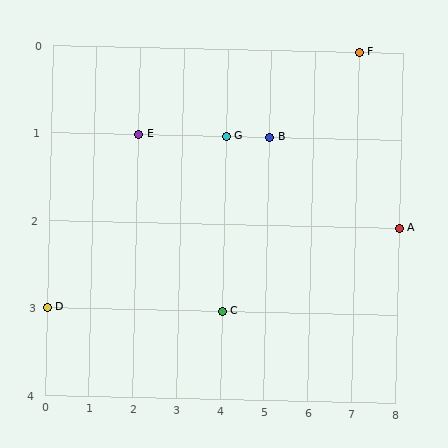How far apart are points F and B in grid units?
Points F and B are 2 columns and 1 row apart (about 2.2 grid units diagonally).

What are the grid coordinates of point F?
Point F is at grid coordinates (7, 0).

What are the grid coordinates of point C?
Point C is at grid coordinates (4, 3).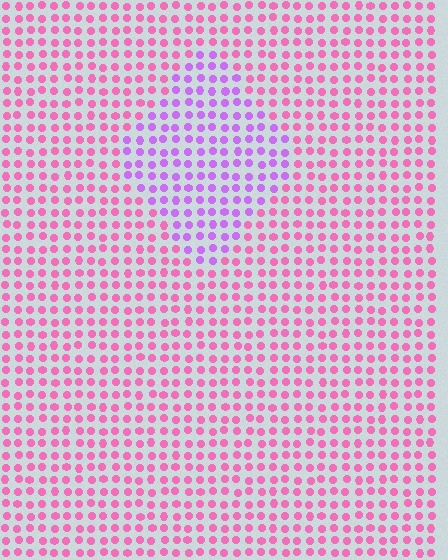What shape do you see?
I see a diamond.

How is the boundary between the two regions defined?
The boundary is defined purely by a slight shift in hue (about 44 degrees). Spacing, size, and orientation are identical on both sides.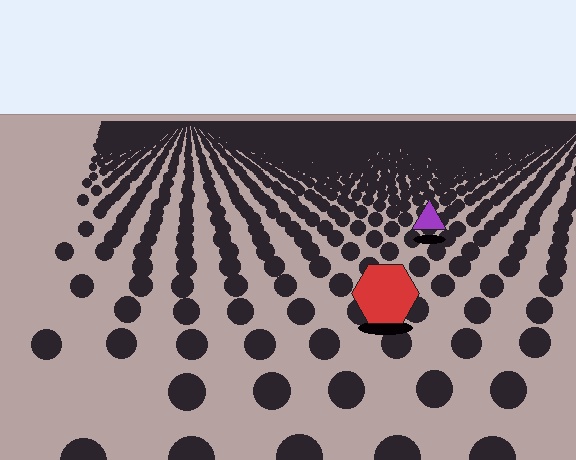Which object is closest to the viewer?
The red hexagon is closest. The texture marks near it are larger and more spread out.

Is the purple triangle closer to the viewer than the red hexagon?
No. The red hexagon is closer — you can tell from the texture gradient: the ground texture is coarser near it.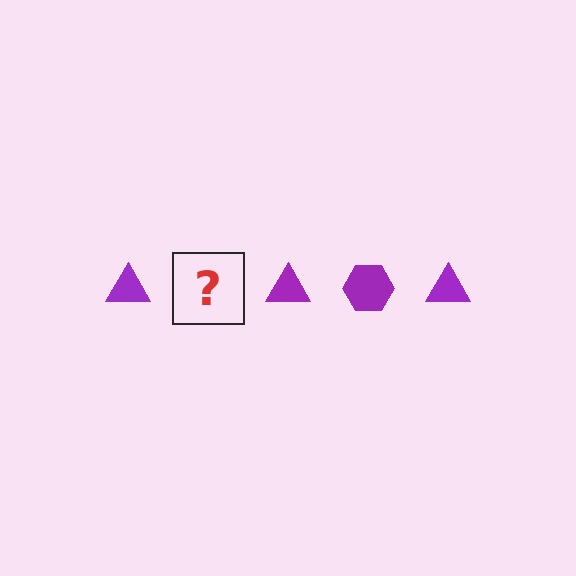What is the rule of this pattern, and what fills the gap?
The rule is that the pattern cycles through triangle, hexagon shapes in purple. The gap should be filled with a purple hexagon.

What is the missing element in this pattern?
The missing element is a purple hexagon.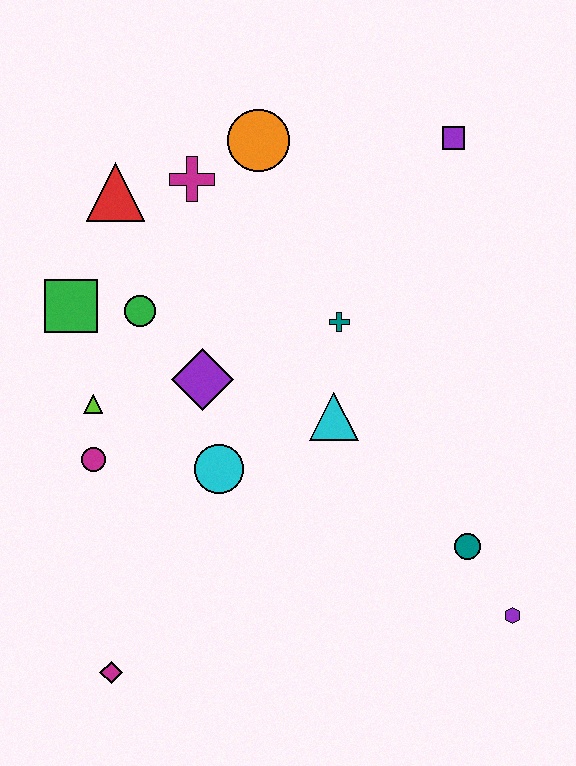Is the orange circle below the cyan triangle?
No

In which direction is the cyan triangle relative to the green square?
The cyan triangle is to the right of the green square.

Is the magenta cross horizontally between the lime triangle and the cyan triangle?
Yes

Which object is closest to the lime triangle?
The magenta circle is closest to the lime triangle.